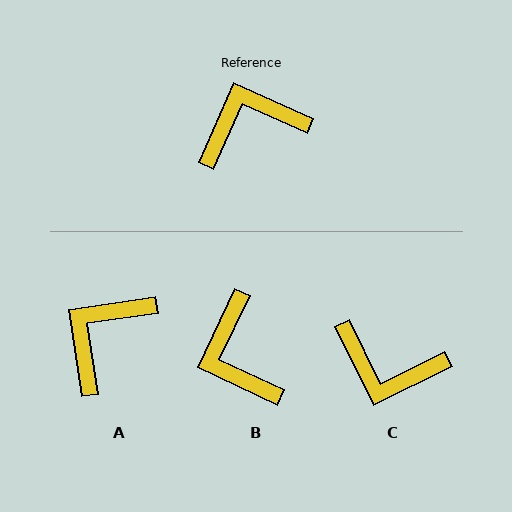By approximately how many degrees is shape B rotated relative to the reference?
Approximately 89 degrees counter-clockwise.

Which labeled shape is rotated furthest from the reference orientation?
C, about 140 degrees away.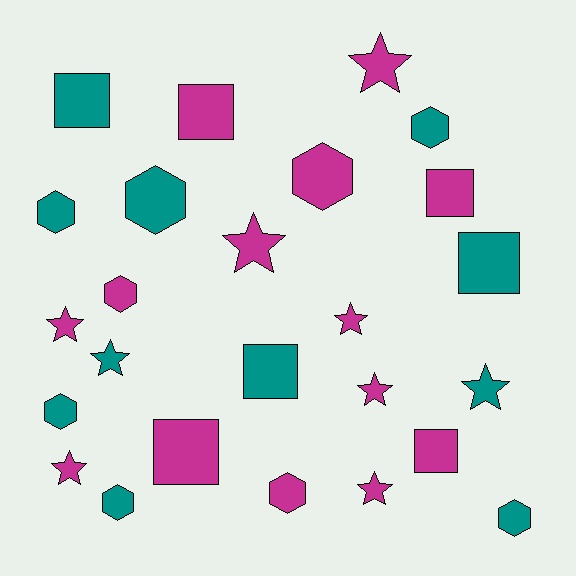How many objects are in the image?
There are 25 objects.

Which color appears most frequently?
Magenta, with 14 objects.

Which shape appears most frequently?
Hexagon, with 9 objects.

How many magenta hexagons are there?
There are 3 magenta hexagons.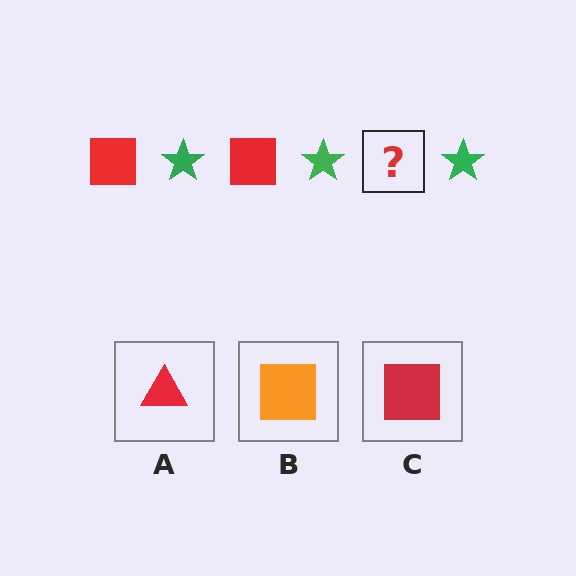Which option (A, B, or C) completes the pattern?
C.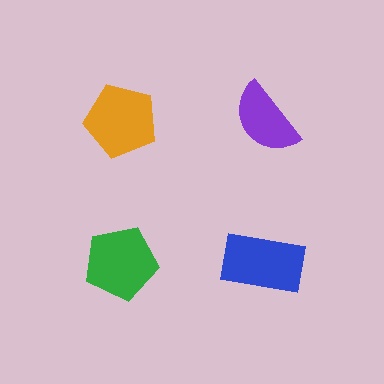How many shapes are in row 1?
2 shapes.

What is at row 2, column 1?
A green pentagon.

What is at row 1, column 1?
An orange pentagon.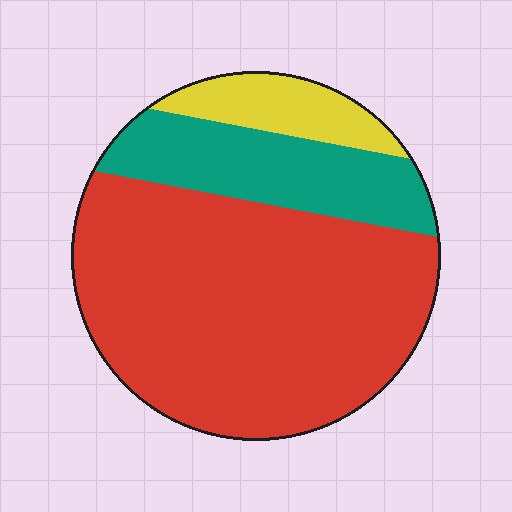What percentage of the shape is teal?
Teal covers about 20% of the shape.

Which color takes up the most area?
Red, at roughly 70%.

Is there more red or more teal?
Red.